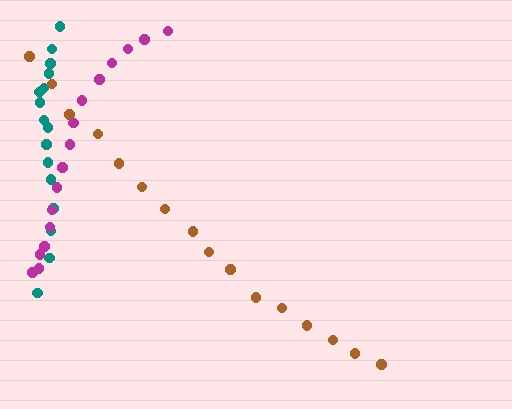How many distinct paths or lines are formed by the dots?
There are 3 distinct paths.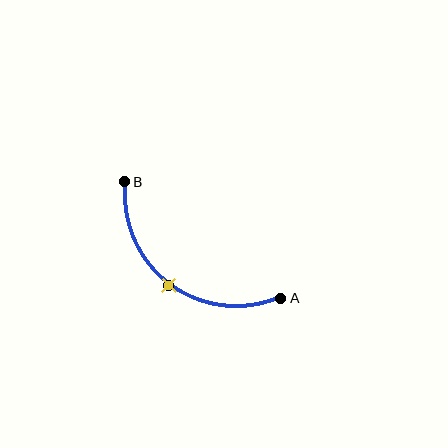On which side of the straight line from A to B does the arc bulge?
The arc bulges below and to the left of the straight line connecting A and B.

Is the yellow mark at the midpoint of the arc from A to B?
Yes. The yellow mark lies on the arc at equal arc-length from both A and B — it is the arc midpoint.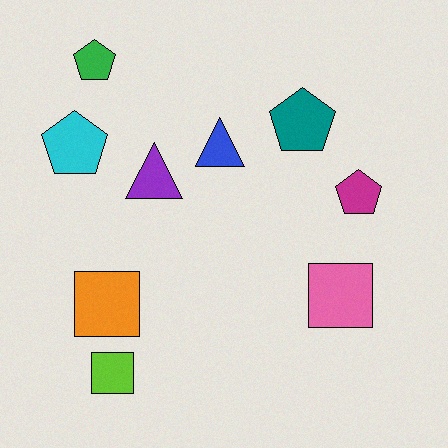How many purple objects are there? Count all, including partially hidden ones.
There is 1 purple object.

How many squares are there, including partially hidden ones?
There are 3 squares.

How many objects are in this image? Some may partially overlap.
There are 9 objects.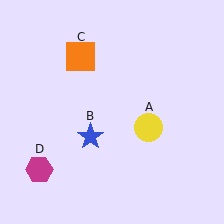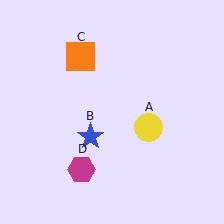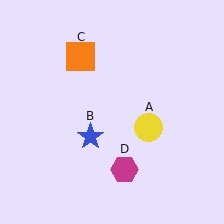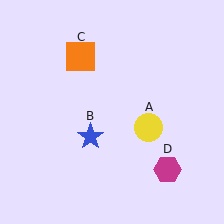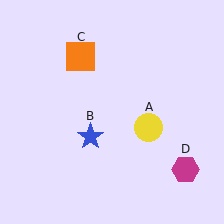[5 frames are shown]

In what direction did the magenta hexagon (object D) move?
The magenta hexagon (object D) moved right.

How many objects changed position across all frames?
1 object changed position: magenta hexagon (object D).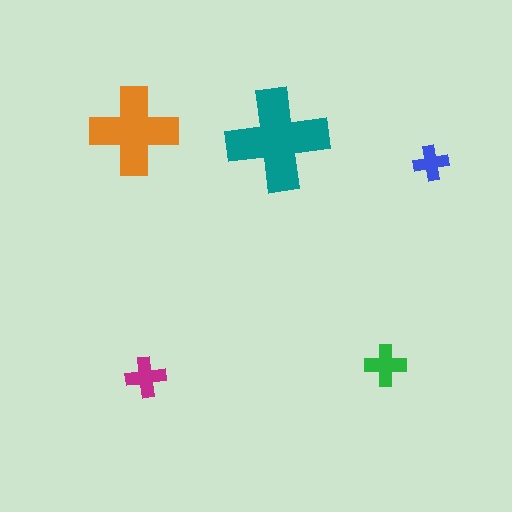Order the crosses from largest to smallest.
the teal one, the orange one, the green one, the magenta one, the blue one.